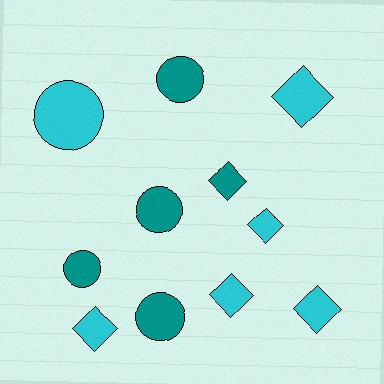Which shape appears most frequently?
Diamond, with 6 objects.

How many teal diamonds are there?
There is 1 teal diamond.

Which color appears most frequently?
Cyan, with 6 objects.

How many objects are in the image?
There are 11 objects.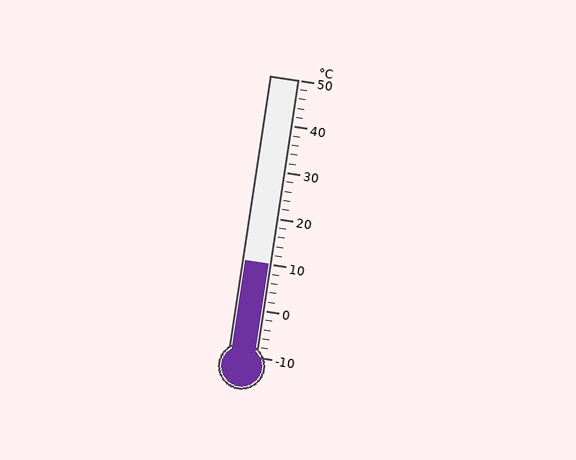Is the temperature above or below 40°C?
The temperature is below 40°C.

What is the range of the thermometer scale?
The thermometer scale ranges from -10°C to 50°C.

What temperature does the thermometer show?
The thermometer shows approximately 10°C.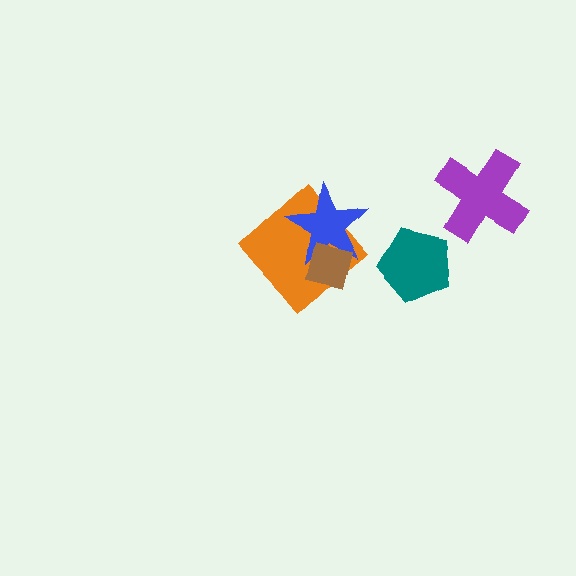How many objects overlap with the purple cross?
0 objects overlap with the purple cross.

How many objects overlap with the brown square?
2 objects overlap with the brown square.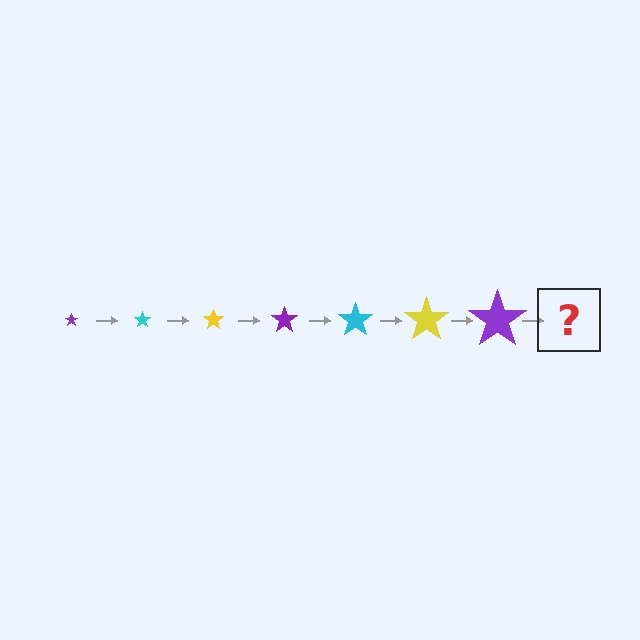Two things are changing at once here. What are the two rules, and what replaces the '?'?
The two rules are that the star grows larger each step and the color cycles through purple, cyan, and yellow. The '?' should be a cyan star, larger than the previous one.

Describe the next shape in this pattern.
It should be a cyan star, larger than the previous one.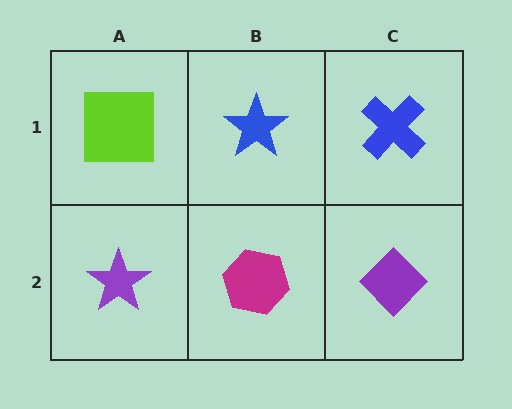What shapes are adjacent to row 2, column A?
A lime square (row 1, column A), a magenta hexagon (row 2, column B).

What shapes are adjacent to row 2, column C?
A blue cross (row 1, column C), a magenta hexagon (row 2, column B).